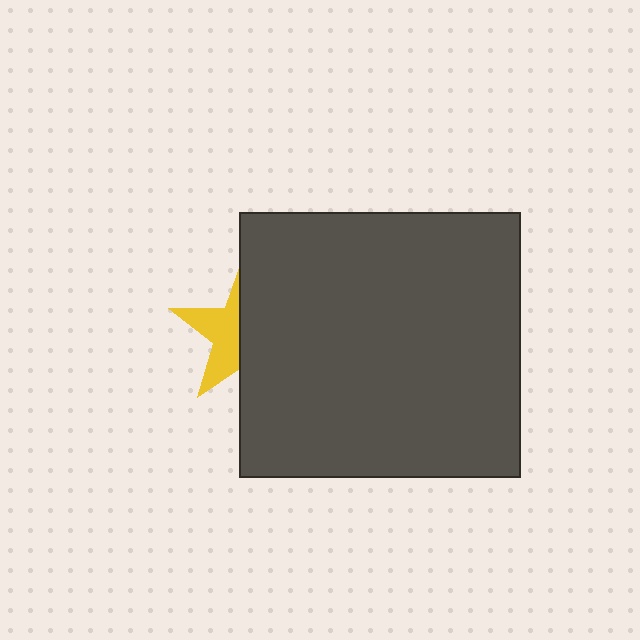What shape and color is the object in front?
The object in front is a dark gray rectangle.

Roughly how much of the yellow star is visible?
A small part of it is visible (roughly 43%).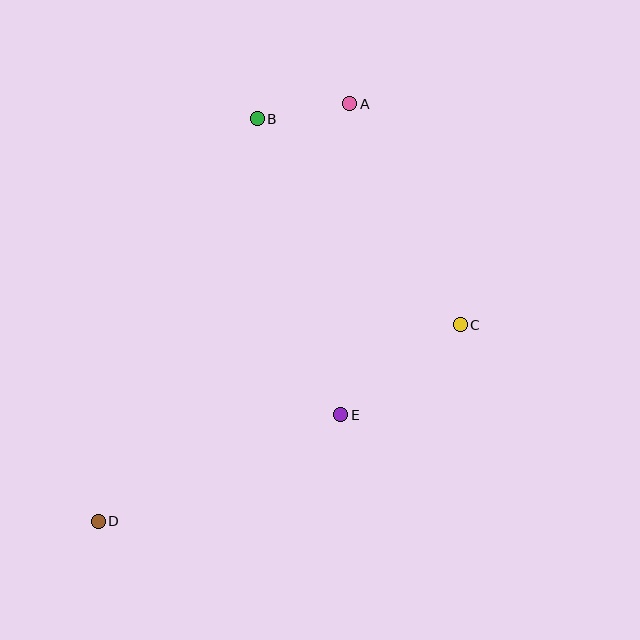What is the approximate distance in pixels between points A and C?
The distance between A and C is approximately 247 pixels.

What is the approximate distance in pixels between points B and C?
The distance between B and C is approximately 289 pixels.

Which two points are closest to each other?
Points A and B are closest to each other.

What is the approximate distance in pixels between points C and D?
The distance between C and D is approximately 412 pixels.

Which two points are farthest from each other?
Points A and D are farthest from each other.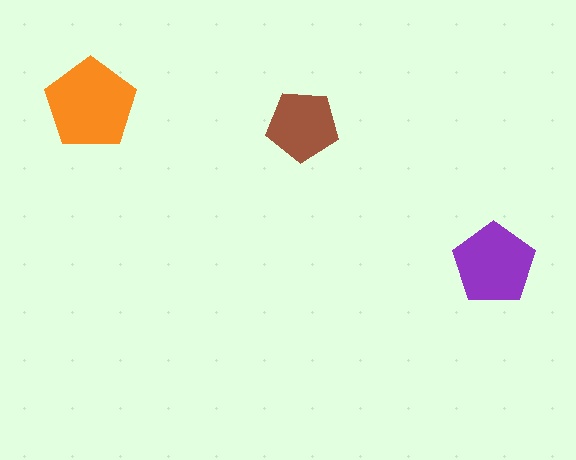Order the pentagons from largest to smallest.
the orange one, the purple one, the brown one.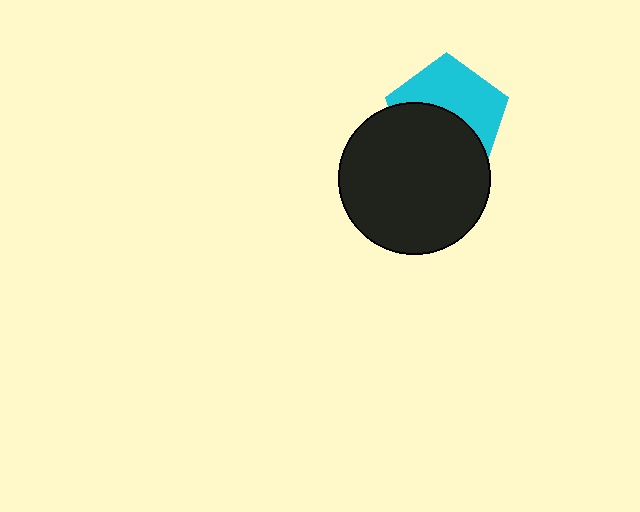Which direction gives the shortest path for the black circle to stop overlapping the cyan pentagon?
Moving down gives the shortest separation.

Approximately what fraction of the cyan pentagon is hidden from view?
Roughly 49% of the cyan pentagon is hidden behind the black circle.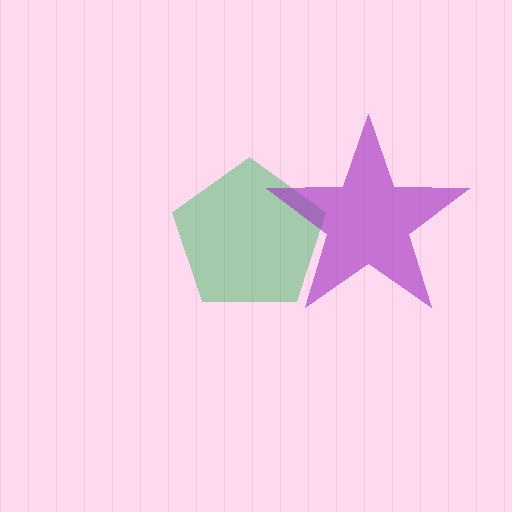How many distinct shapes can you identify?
There are 2 distinct shapes: a green pentagon, a purple star.